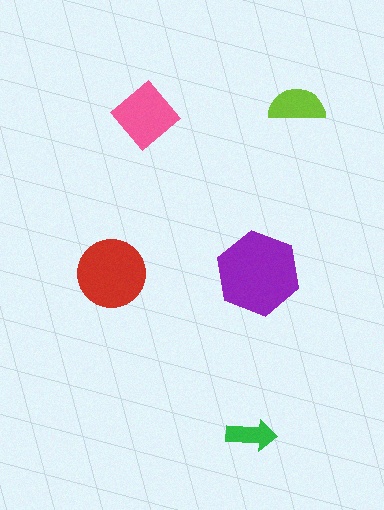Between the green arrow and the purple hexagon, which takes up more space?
The purple hexagon.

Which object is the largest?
The purple hexagon.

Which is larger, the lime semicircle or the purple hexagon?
The purple hexagon.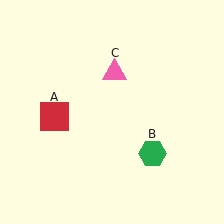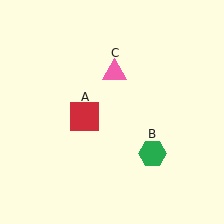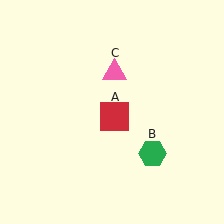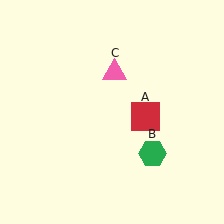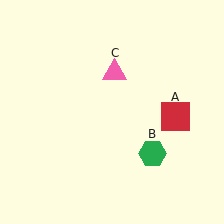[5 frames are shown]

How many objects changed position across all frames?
1 object changed position: red square (object A).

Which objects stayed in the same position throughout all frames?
Green hexagon (object B) and pink triangle (object C) remained stationary.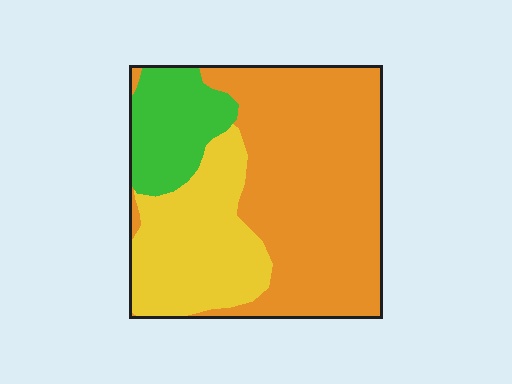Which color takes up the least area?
Green, at roughly 15%.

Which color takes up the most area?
Orange, at roughly 55%.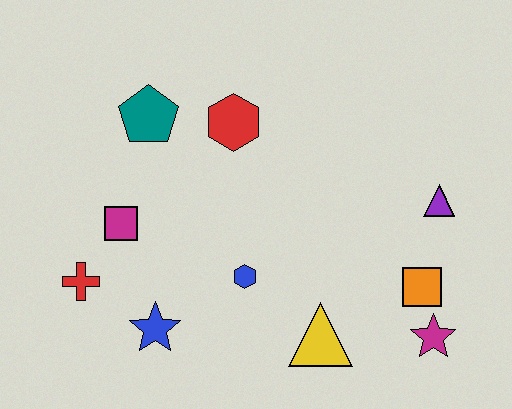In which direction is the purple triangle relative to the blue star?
The purple triangle is to the right of the blue star.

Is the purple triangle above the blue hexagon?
Yes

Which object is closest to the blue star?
The red cross is closest to the blue star.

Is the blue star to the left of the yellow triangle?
Yes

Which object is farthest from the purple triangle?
The red cross is farthest from the purple triangle.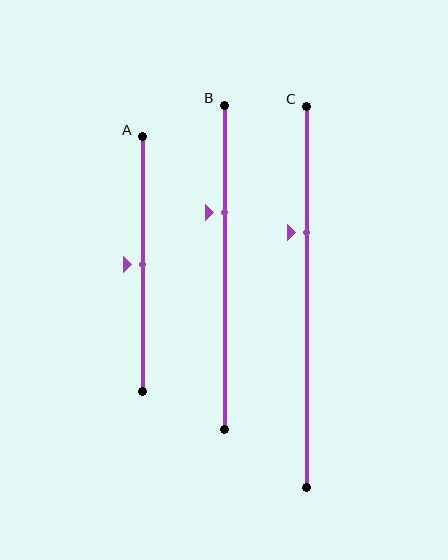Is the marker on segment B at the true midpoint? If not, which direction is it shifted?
No, the marker on segment B is shifted upward by about 17% of the segment length.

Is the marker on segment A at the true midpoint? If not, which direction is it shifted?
Yes, the marker on segment A is at the true midpoint.